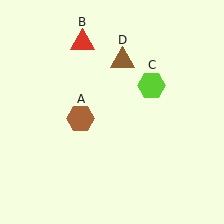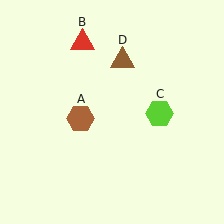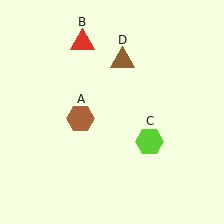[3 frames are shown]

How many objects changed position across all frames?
1 object changed position: lime hexagon (object C).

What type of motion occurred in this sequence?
The lime hexagon (object C) rotated clockwise around the center of the scene.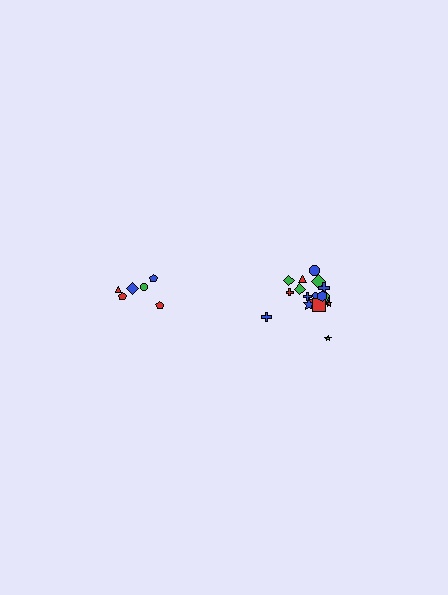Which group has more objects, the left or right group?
The right group.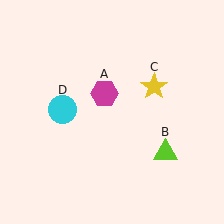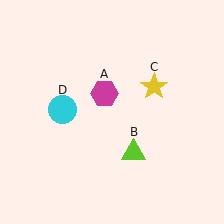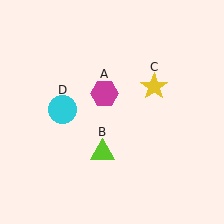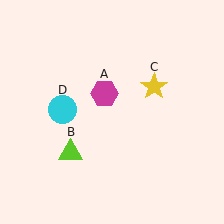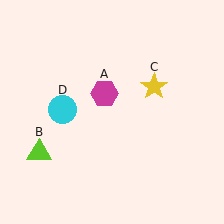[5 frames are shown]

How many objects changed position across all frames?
1 object changed position: lime triangle (object B).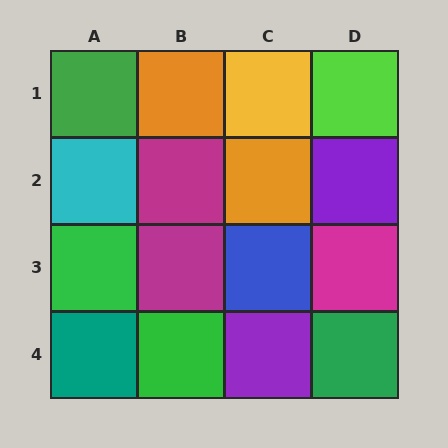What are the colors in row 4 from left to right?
Teal, green, purple, green.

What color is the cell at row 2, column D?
Purple.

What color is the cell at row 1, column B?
Orange.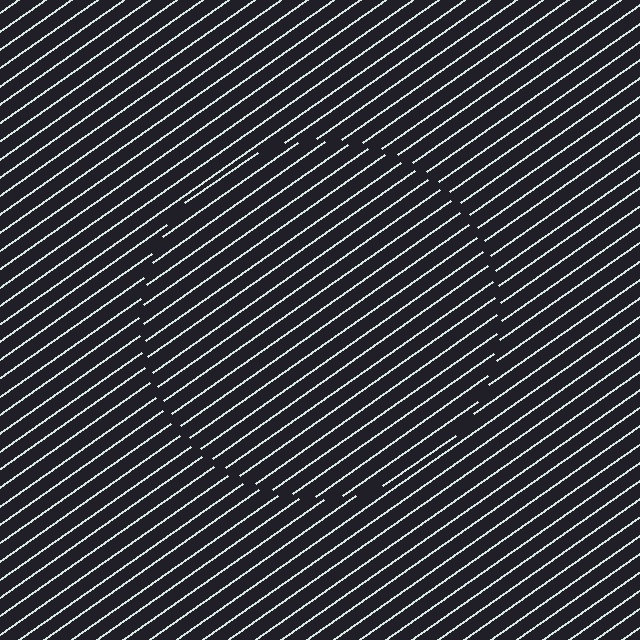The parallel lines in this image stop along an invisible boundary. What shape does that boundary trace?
An illusory circle. The interior of the shape contains the same grating, shifted by half a period — the contour is defined by the phase discontinuity where line-ends from the inner and outer gratings abut.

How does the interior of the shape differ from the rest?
The interior of the shape contains the same grating, shifted by half a period — the contour is defined by the phase discontinuity where line-ends from the inner and outer gratings abut.